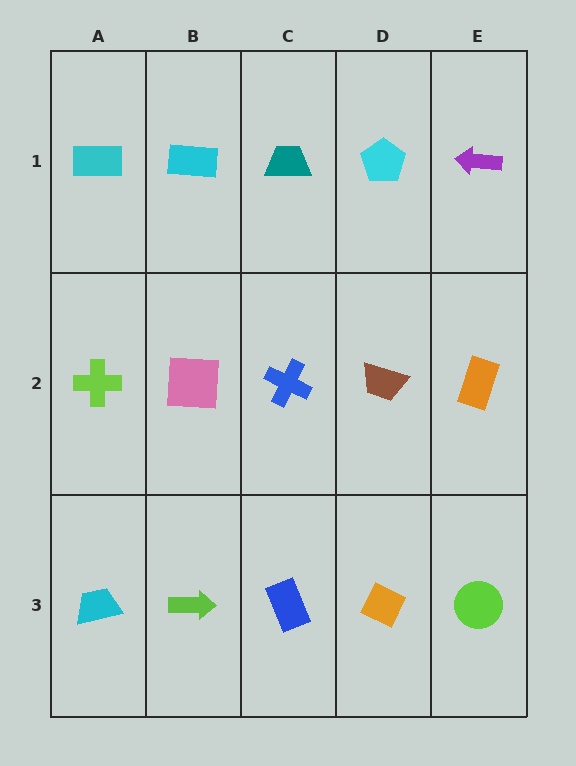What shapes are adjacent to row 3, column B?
A pink square (row 2, column B), a cyan trapezoid (row 3, column A), a blue rectangle (row 3, column C).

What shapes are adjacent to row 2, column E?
A purple arrow (row 1, column E), a lime circle (row 3, column E), a brown trapezoid (row 2, column D).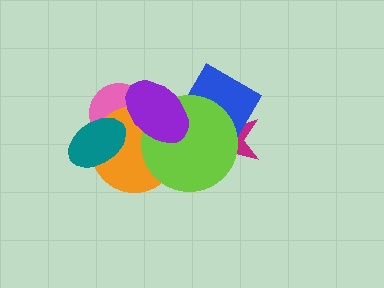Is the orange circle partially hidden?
Yes, it is partially covered by another shape.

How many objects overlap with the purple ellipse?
4 objects overlap with the purple ellipse.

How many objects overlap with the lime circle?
4 objects overlap with the lime circle.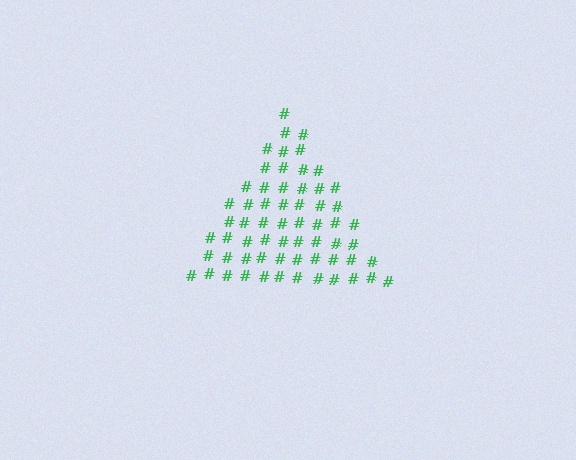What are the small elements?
The small elements are hash symbols.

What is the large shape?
The large shape is a triangle.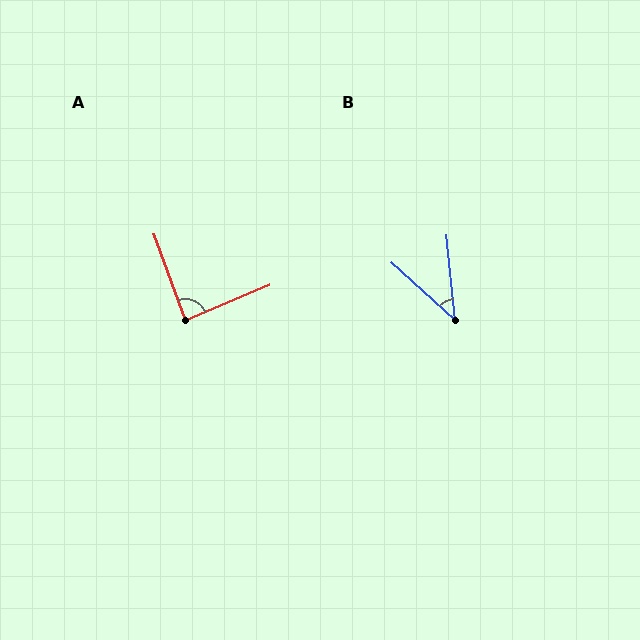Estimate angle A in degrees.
Approximately 87 degrees.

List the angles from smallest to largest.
B (42°), A (87°).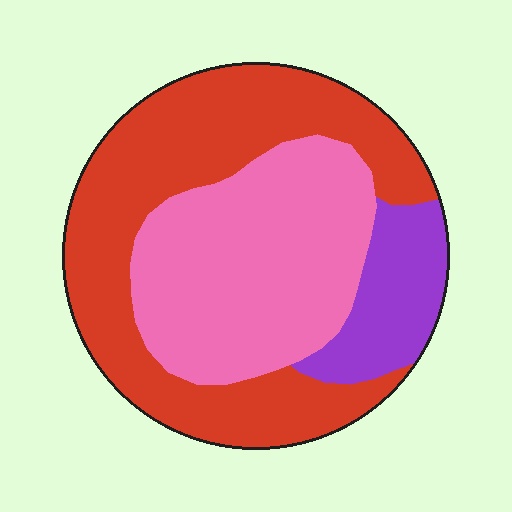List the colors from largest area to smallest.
From largest to smallest: red, pink, purple.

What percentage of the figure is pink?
Pink covers roughly 40% of the figure.